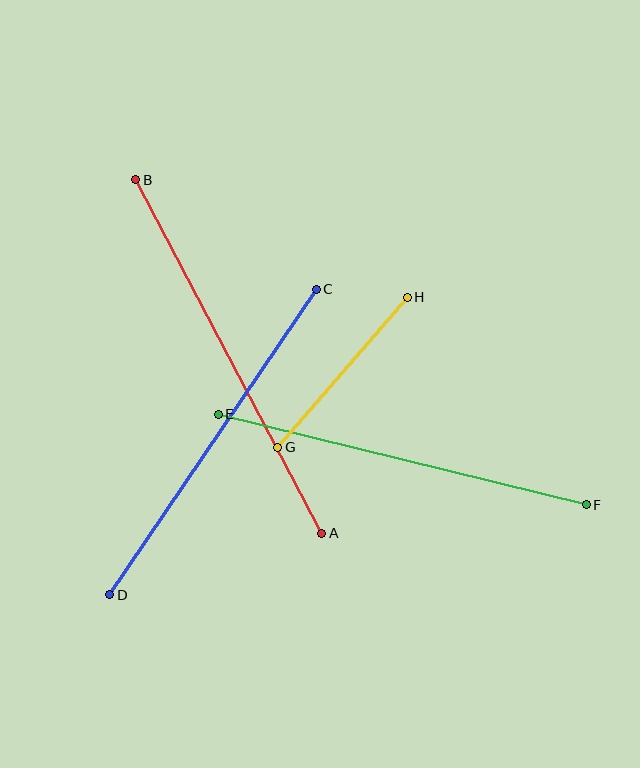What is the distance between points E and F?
The distance is approximately 379 pixels.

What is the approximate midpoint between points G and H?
The midpoint is at approximately (342, 372) pixels.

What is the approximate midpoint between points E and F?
The midpoint is at approximately (402, 460) pixels.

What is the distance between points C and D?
The distance is approximately 369 pixels.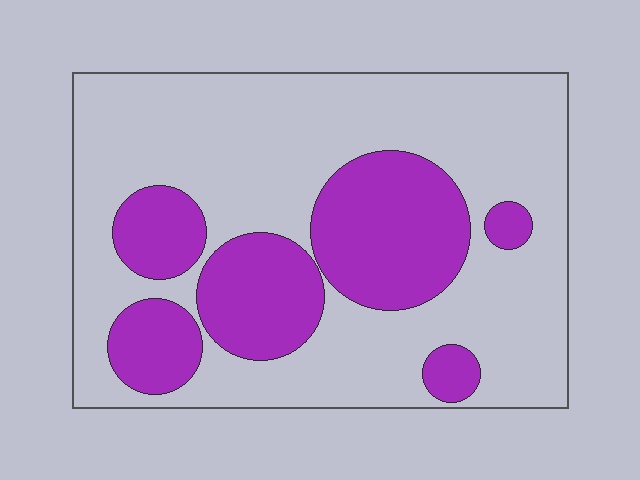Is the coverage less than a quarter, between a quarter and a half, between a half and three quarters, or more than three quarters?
Between a quarter and a half.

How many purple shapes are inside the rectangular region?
6.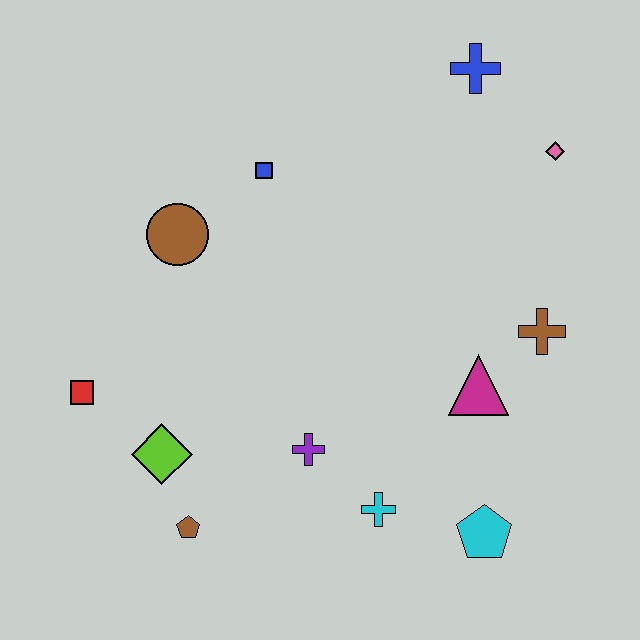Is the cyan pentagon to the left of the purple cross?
No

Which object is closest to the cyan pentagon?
The cyan cross is closest to the cyan pentagon.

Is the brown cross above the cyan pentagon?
Yes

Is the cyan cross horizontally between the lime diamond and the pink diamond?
Yes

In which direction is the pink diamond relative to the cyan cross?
The pink diamond is above the cyan cross.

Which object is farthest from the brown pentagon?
The blue cross is farthest from the brown pentagon.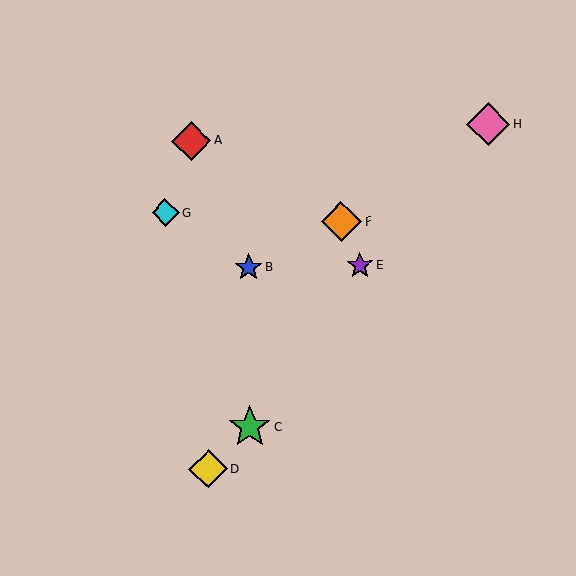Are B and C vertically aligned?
Yes, both are at x≈249.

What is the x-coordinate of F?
Object F is at x≈341.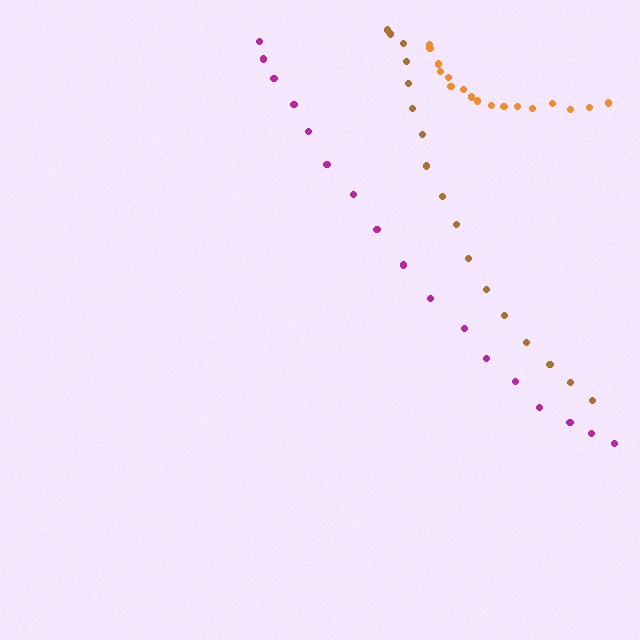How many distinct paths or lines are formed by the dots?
There are 3 distinct paths.